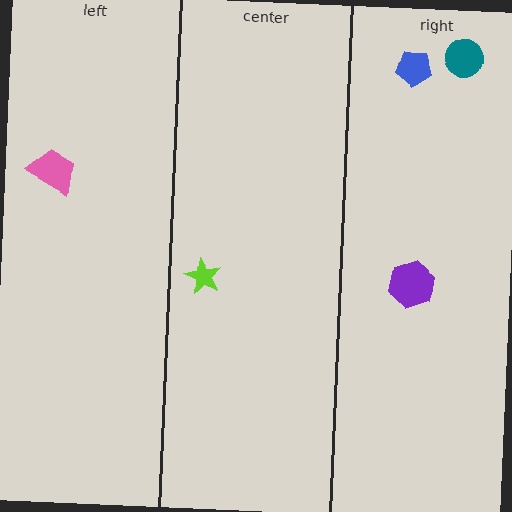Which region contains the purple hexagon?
The right region.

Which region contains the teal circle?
The right region.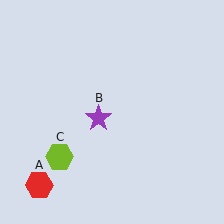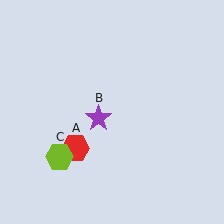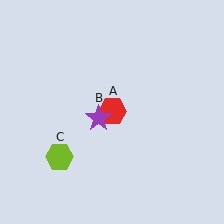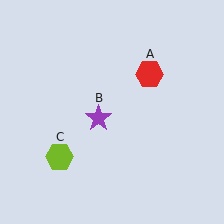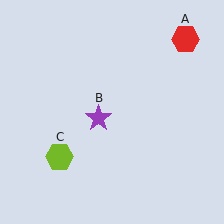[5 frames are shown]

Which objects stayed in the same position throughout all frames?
Purple star (object B) and lime hexagon (object C) remained stationary.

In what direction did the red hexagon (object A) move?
The red hexagon (object A) moved up and to the right.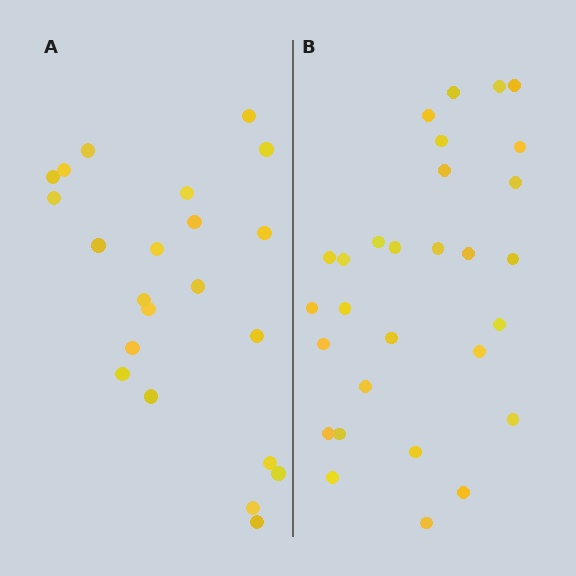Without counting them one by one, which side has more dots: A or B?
Region B (the right region) has more dots.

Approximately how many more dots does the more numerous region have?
Region B has roughly 8 or so more dots than region A.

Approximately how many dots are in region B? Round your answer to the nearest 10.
About 30 dots. (The exact count is 29, which rounds to 30.)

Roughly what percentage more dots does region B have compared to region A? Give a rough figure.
About 30% more.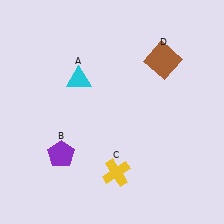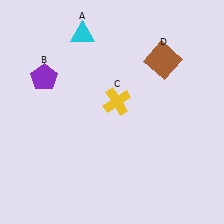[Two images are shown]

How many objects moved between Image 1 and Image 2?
3 objects moved between the two images.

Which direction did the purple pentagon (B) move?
The purple pentagon (B) moved up.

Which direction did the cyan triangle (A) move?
The cyan triangle (A) moved up.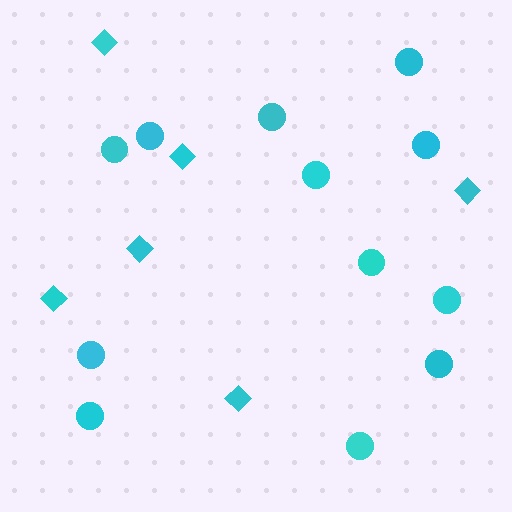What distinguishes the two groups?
There are 2 groups: one group of diamonds (6) and one group of circles (12).